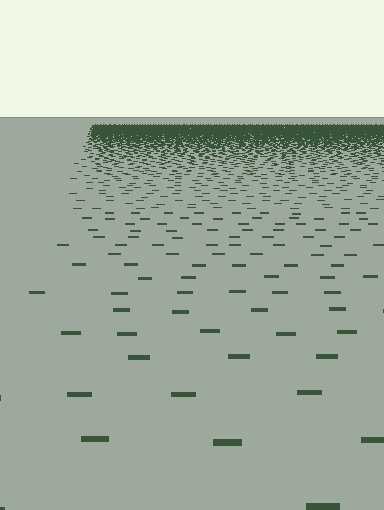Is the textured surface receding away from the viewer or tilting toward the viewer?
The surface is receding away from the viewer. Texture elements get smaller and denser toward the top.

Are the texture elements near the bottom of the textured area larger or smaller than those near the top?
Larger. Near the bottom, elements are closer to the viewer and appear at a bigger on-screen size.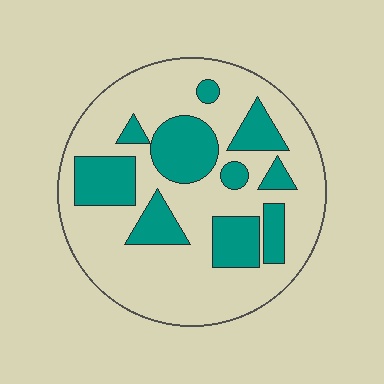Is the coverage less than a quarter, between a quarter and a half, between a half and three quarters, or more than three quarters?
Between a quarter and a half.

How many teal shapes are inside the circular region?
10.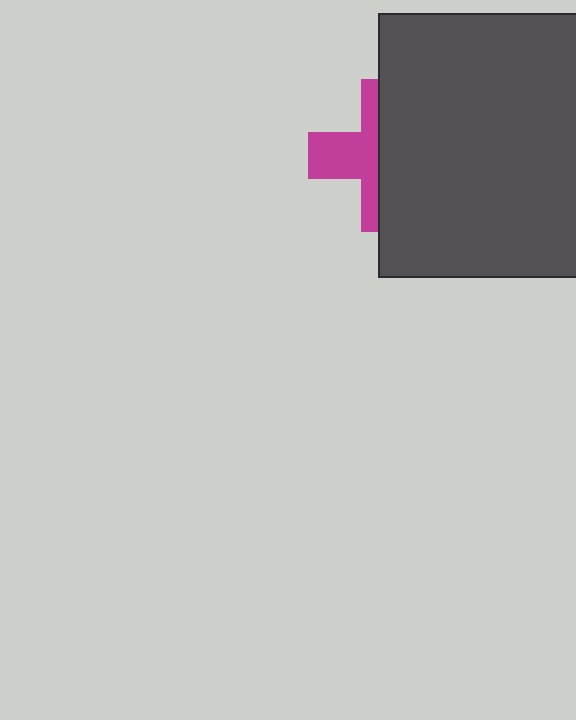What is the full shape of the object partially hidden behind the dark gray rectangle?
The partially hidden object is a magenta cross.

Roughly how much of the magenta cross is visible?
A small part of it is visible (roughly 41%).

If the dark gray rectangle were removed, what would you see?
You would see the complete magenta cross.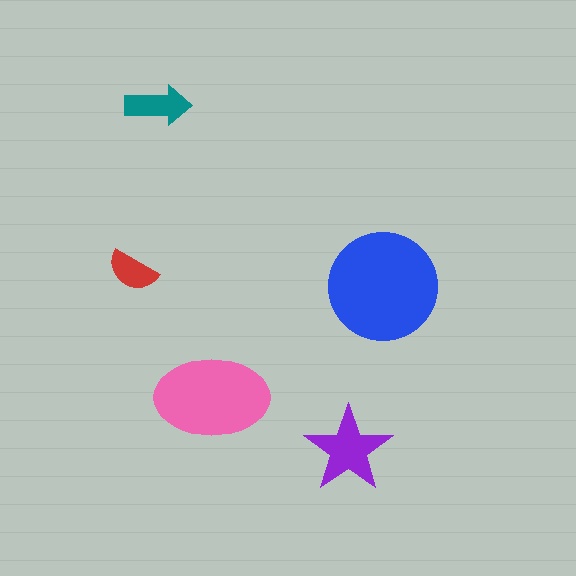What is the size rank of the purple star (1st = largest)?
3rd.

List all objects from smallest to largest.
The red semicircle, the teal arrow, the purple star, the pink ellipse, the blue circle.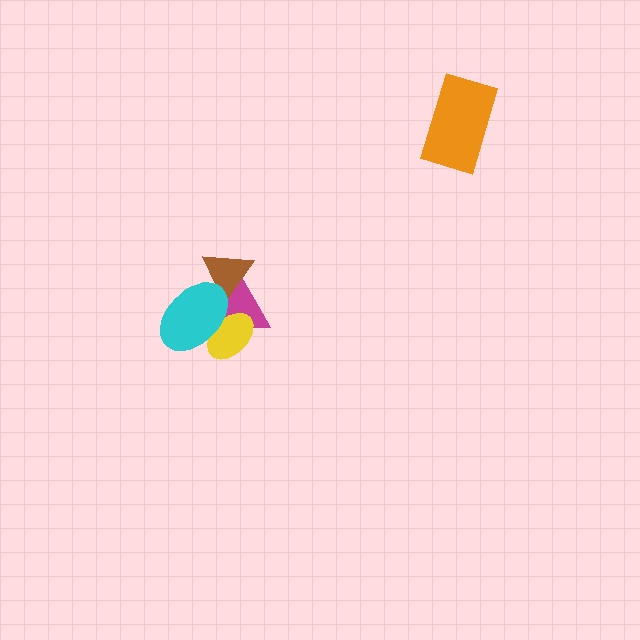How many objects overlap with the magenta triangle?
3 objects overlap with the magenta triangle.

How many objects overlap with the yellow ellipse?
2 objects overlap with the yellow ellipse.